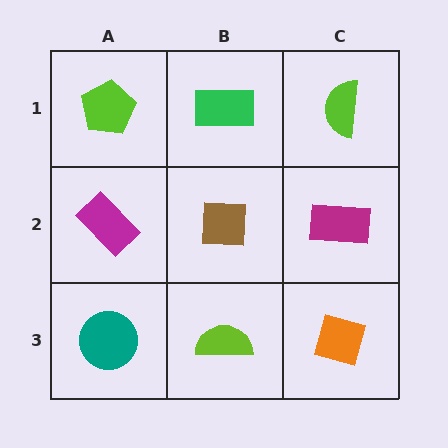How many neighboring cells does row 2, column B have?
4.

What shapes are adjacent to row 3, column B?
A brown square (row 2, column B), a teal circle (row 3, column A), an orange diamond (row 3, column C).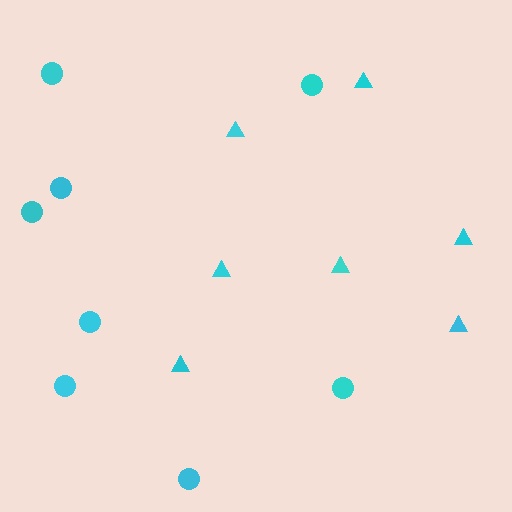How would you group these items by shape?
There are 2 groups: one group of circles (8) and one group of triangles (7).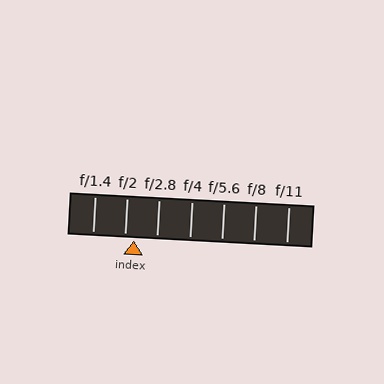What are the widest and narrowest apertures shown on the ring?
The widest aperture shown is f/1.4 and the narrowest is f/11.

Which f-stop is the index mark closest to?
The index mark is closest to f/2.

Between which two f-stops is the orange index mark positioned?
The index mark is between f/2 and f/2.8.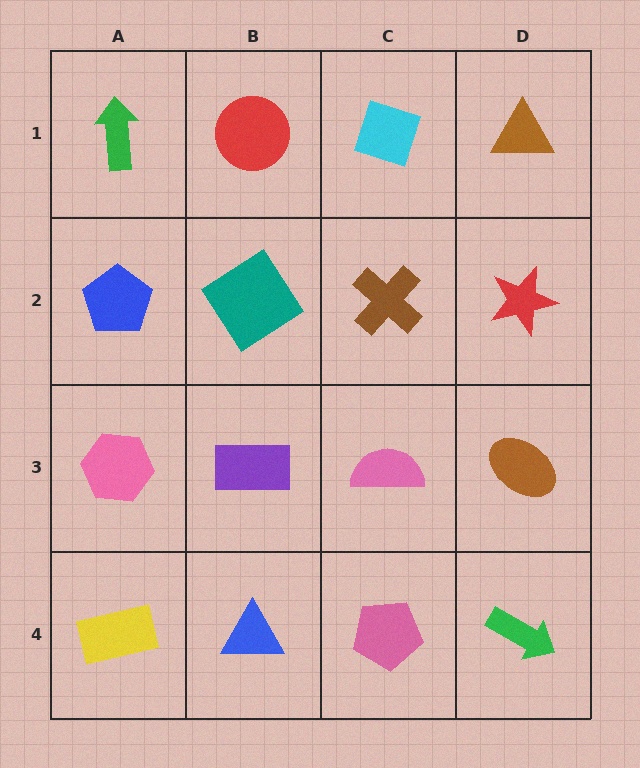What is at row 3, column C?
A pink semicircle.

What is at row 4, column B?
A blue triangle.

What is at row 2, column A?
A blue pentagon.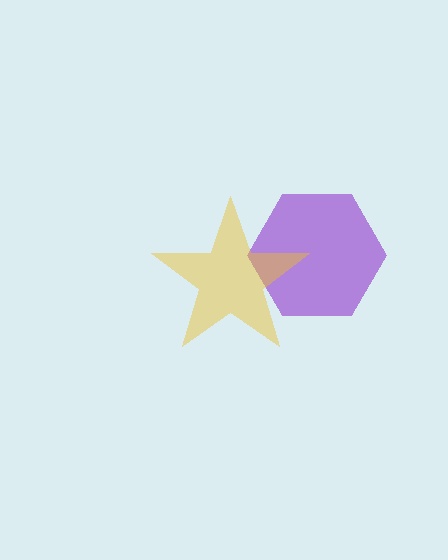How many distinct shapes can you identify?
There are 2 distinct shapes: a purple hexagon, a yellow star.